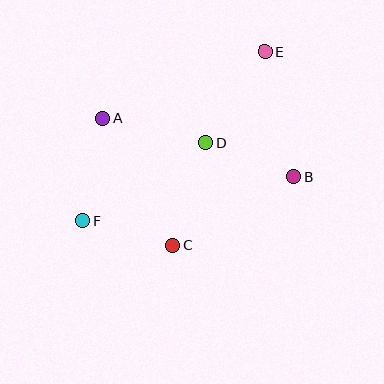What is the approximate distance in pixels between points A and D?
The distance between A and D is approximately 106 pixels.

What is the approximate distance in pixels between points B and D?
The distance between B and D is approximately 95 pixels.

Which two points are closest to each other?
Points C and F are closest to each other.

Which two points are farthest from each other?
Points E and F are farthest from each other.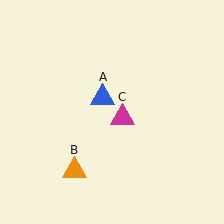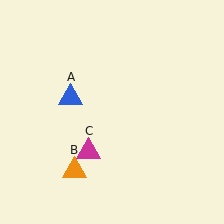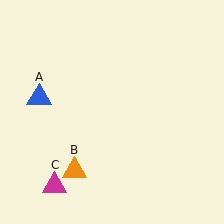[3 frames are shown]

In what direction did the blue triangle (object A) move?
The blue triangle (object A) moved left.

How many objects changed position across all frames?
2 objects changed position: blue triangle (object A), magenta triangle (object C).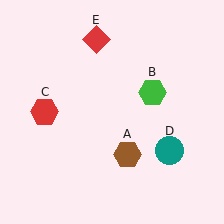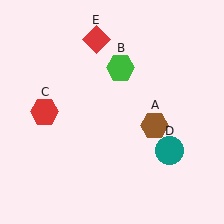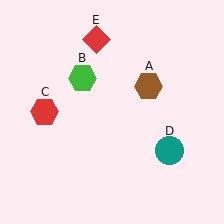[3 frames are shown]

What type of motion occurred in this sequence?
The brown hexagon (object A), green hexagon (object B) rotated counterclockwise around the center of the scene.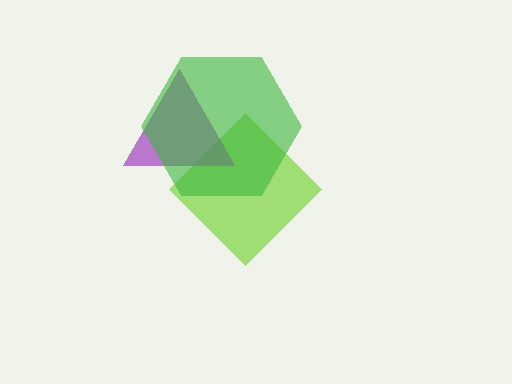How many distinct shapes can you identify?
There are 3 distinct shapes: a lime diamond, a purple triangle, a green hexagon.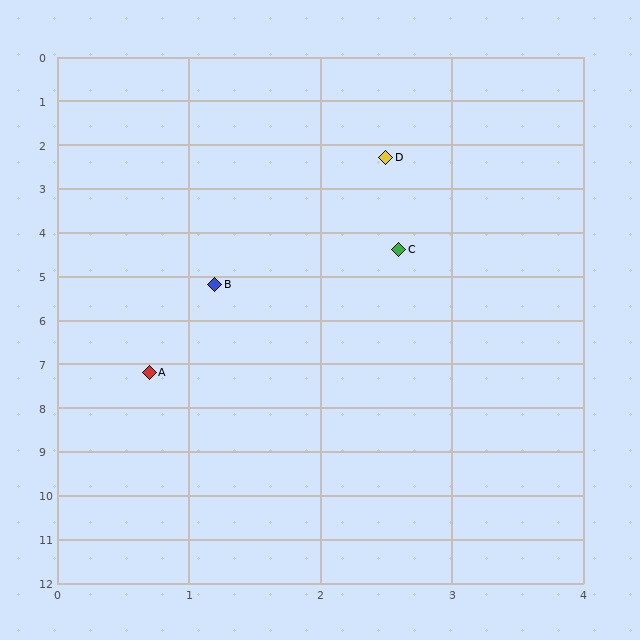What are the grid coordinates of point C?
Point C is at approximately (2.6, 4.4).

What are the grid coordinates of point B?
Point B is at approximately (1.2, 5.2).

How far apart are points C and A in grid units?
Points C and A are about 3.4 grid units apart.